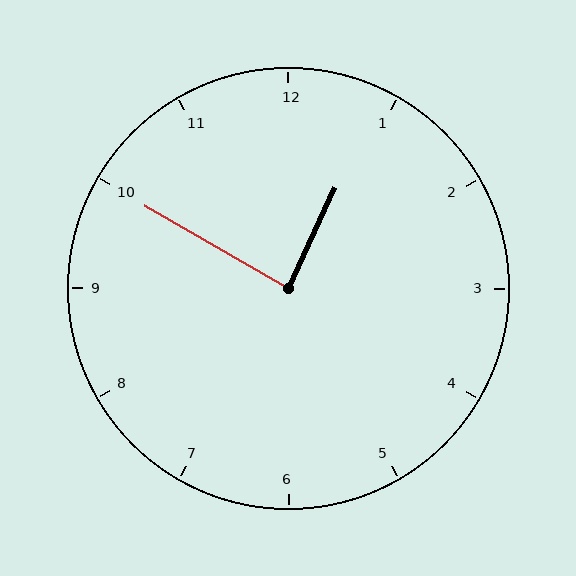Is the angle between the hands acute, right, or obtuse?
It is right.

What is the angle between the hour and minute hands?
Approximately 85 degrees.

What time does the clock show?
12:50.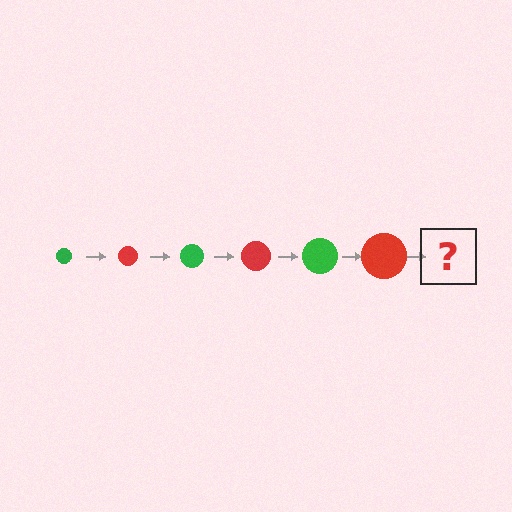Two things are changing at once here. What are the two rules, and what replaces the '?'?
The two rules are that the circle grows larger each step and the color cycles through green and red. The '?' should be a green circle, larger than the previous one.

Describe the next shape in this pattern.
It should be a green circle, larger than the previous one.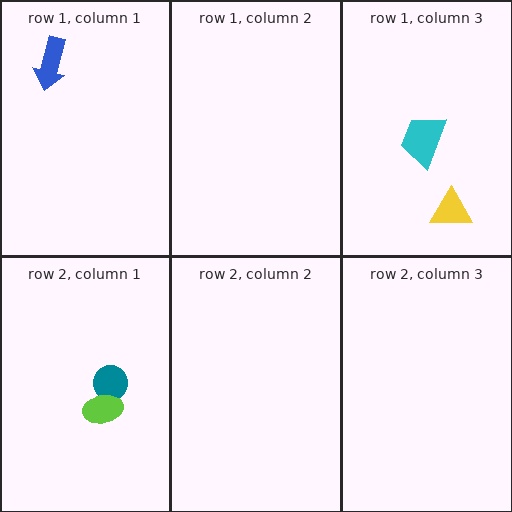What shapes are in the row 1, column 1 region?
The blue arrow.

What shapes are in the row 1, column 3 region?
The cyan trapezoid, the yellow triangle.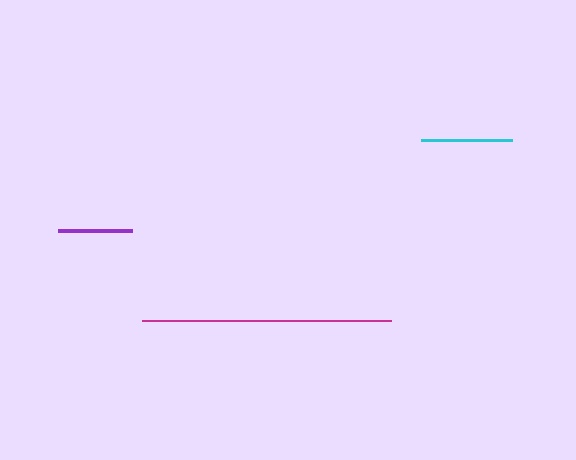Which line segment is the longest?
The magenta line is the longest at approximately 249 pixels.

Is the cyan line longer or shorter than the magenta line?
The magenta line is longer than the cyan line.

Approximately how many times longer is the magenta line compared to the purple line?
The magenta line is approximately 3.3 times the length of the purple line.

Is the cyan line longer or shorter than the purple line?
The cyan line is longer than the purple line.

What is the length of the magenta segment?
The magenta segment is approximately 249 pixels long.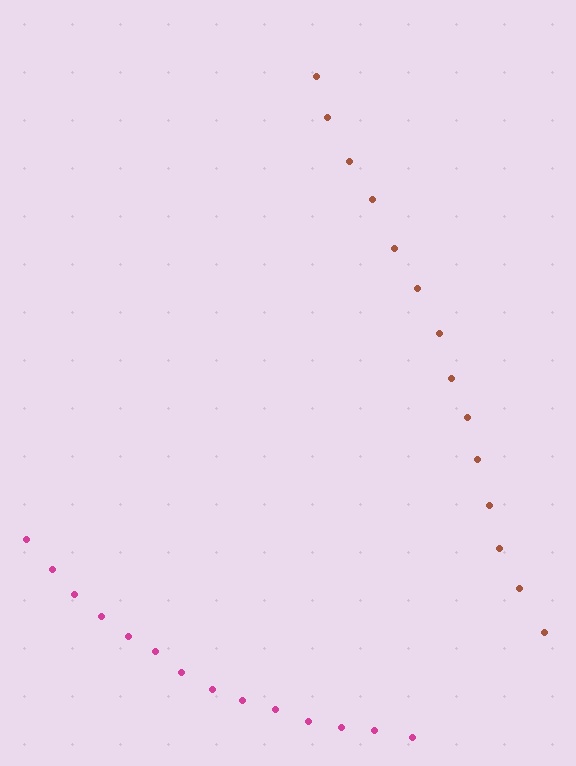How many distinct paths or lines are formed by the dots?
There are 2 distinct paths.